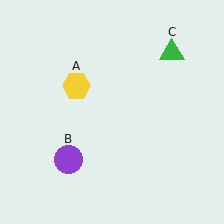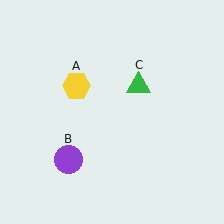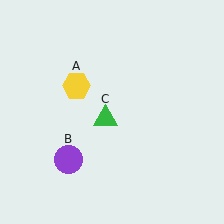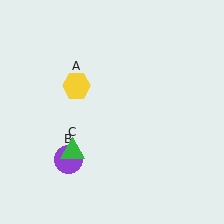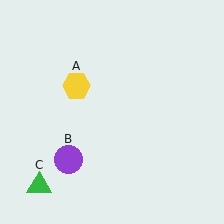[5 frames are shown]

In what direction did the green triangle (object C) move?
The green triangle (object C) moved down and to the left.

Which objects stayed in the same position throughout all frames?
Yellow hexagon (object A) and purple circle (object B) remained stationary.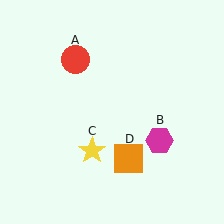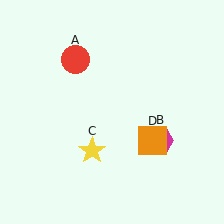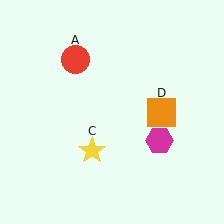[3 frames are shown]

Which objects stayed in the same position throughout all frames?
Red circle (object A) and magenta hexagon (object B) and yellow star (object C) remained stationary.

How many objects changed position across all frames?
1 object changed position: orange square (object D).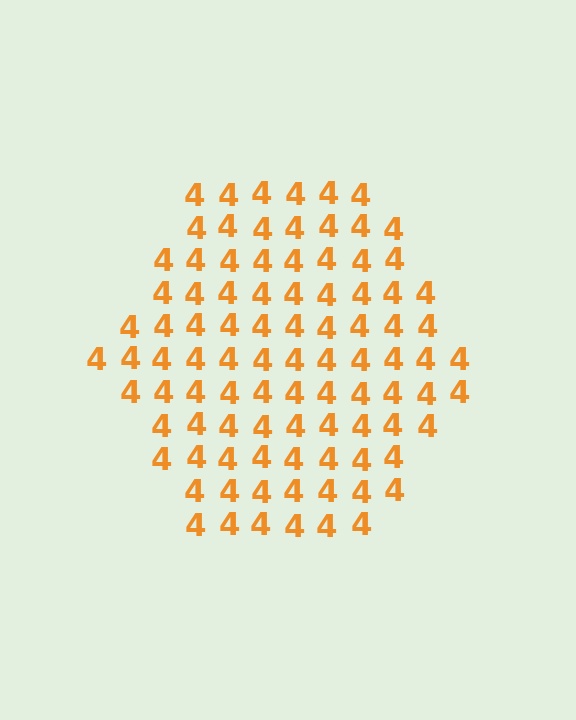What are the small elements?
The small elements are digit 4's.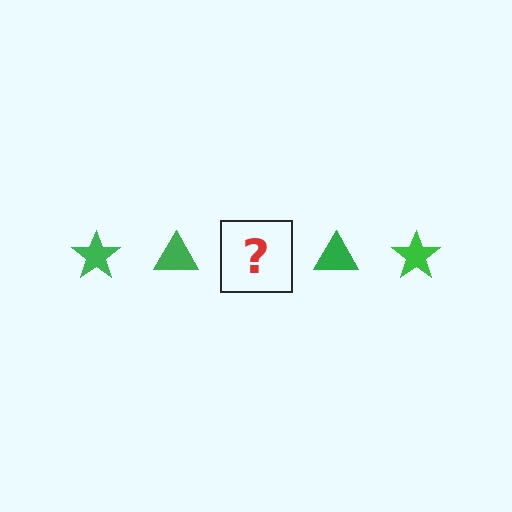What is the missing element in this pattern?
The missing element is a green star.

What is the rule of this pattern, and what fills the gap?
The rule is that the pattern cycles through star, triangle shapes in green. The gap should be filled with a green star.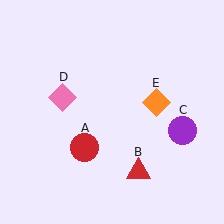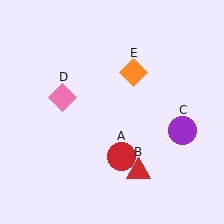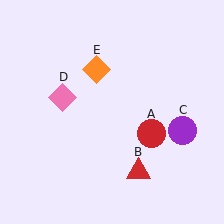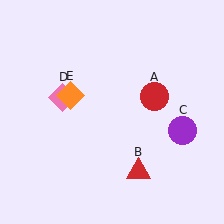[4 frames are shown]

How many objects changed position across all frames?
2 objects changed position: red circle (object A), orange diamond (object E).